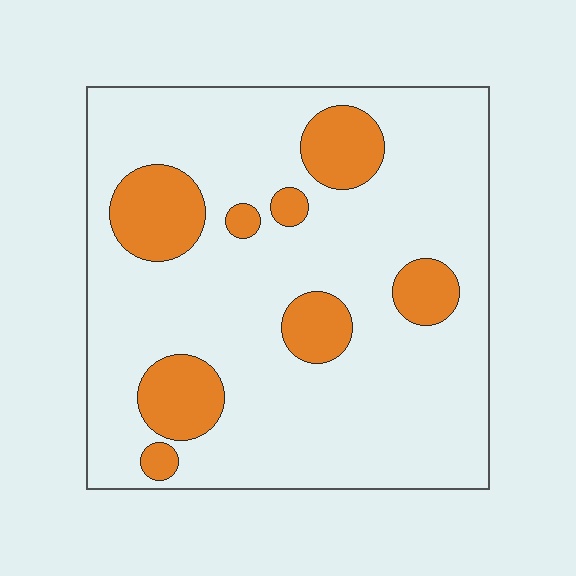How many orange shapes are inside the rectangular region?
8.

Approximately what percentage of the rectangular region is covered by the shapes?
Approximately 20%.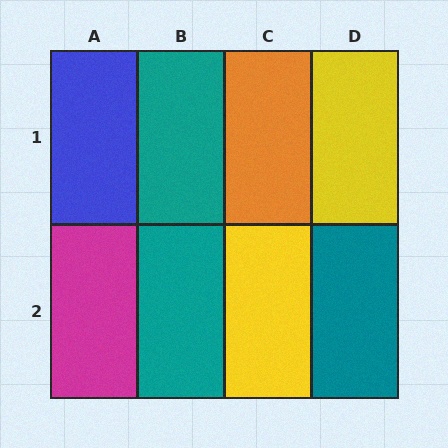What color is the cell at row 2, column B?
Teal.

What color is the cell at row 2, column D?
Teal.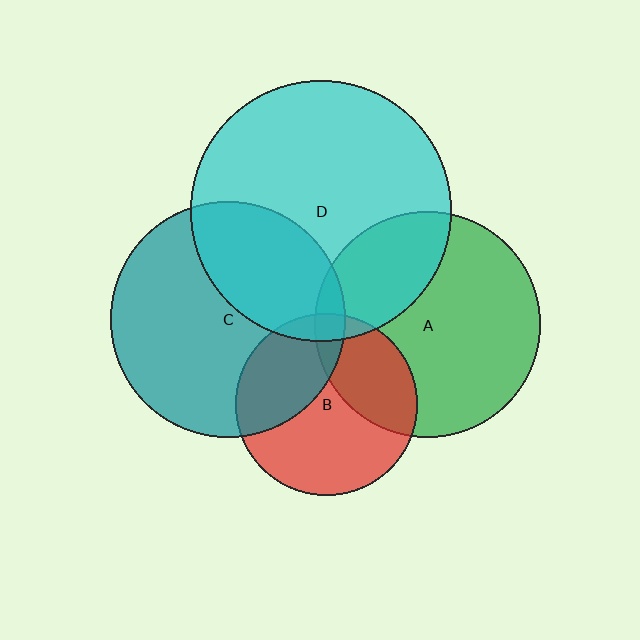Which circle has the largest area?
Circle D (cyan).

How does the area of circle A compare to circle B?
Approximately 1.6 times.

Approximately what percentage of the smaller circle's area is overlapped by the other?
Approximately 30%.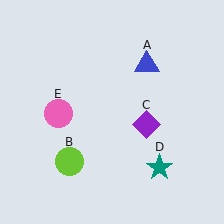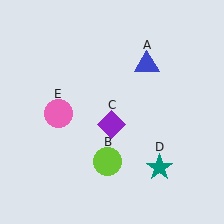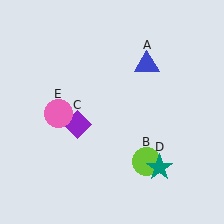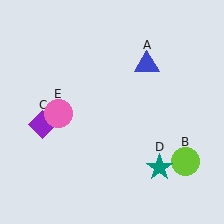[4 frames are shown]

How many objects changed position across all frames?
2 objects changed position: lime circle (object B), purple diamond (object C).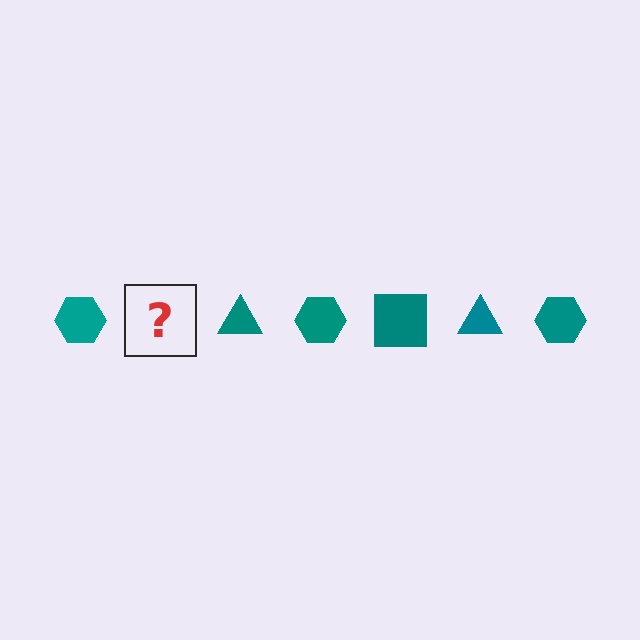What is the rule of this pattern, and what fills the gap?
The rule is that the pattern cycles through hexagon, square, triangle shapes in teal. The gap should be filled with a teal square.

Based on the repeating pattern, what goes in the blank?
The blank should be a teal square.